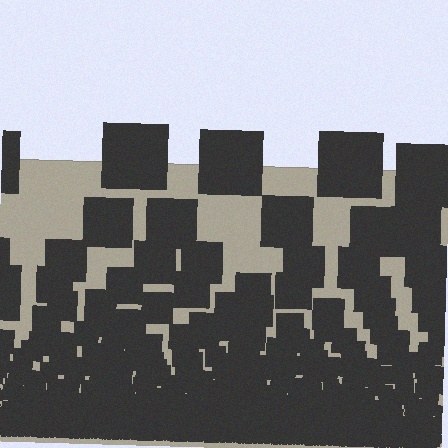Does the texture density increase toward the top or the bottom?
Density increases toward the bottom.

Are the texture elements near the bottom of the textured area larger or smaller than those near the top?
Smaller. The gradient is inverted — elements near the bottom are smaller and denser.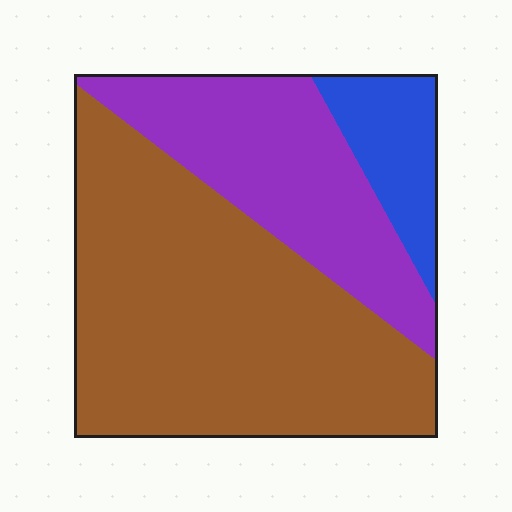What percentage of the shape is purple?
Purple takes up between a quarter and a half of the shape.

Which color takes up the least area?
Blue, at roughly 10%.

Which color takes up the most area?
Brown, at roughly 60%.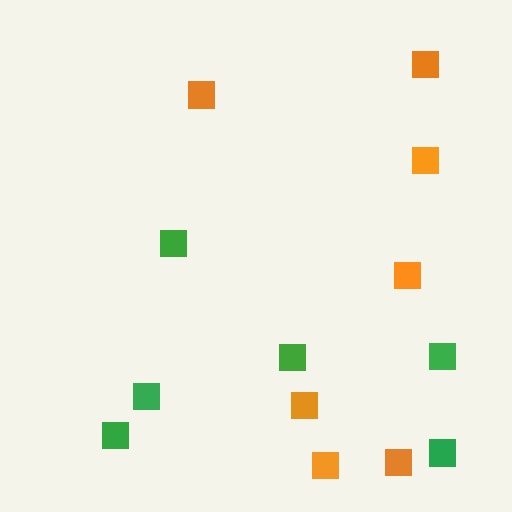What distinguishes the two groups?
There are 2 groups: one group of orange squares (7) and one group of green squares (6).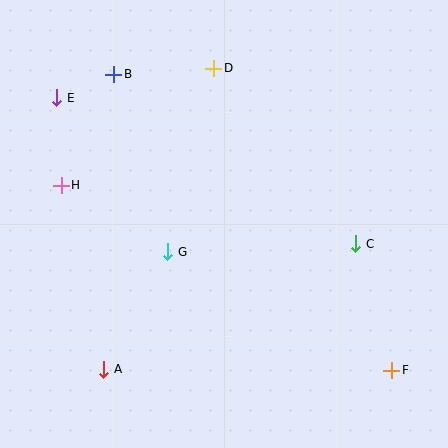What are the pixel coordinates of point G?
Point G is at (168, 252).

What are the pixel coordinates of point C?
Point C is at (356, 244).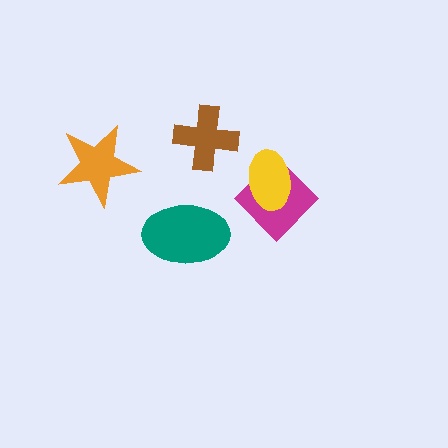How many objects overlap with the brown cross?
0 objects overlap with the brown cross.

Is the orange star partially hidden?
No, no other shape covers it.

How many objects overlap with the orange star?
0 objects overlap with the orange star.